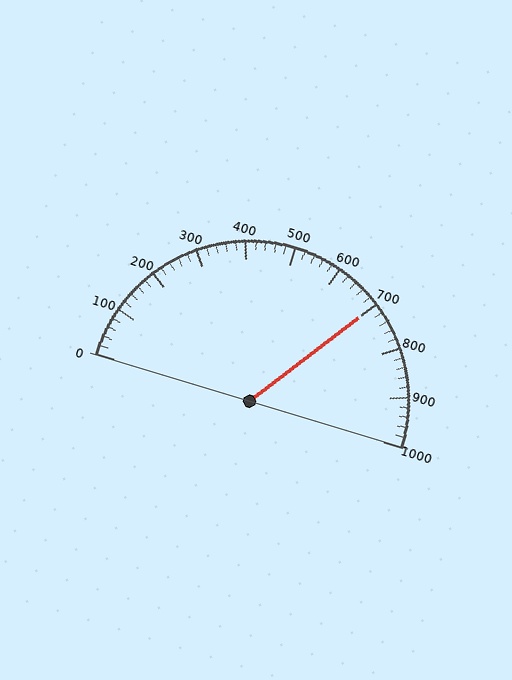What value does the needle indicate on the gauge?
The needle indicates approximately 700.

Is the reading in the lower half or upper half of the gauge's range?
The reading is in the upper half of the range (0 to 1000).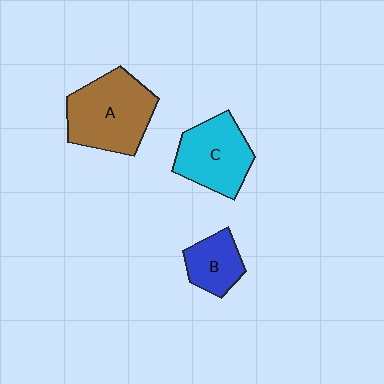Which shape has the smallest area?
Shape B (blue).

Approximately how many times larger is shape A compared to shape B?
Approximately 2.0 times.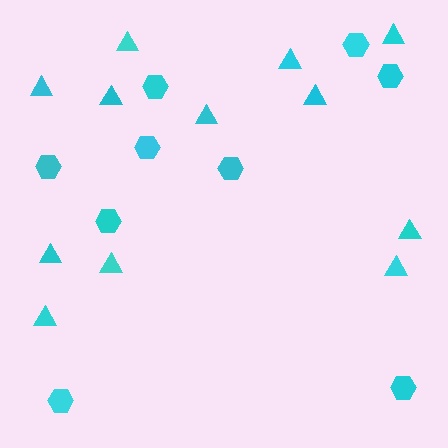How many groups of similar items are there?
There are 2 groups: one group of hexagons (9) and one group of triangles (12).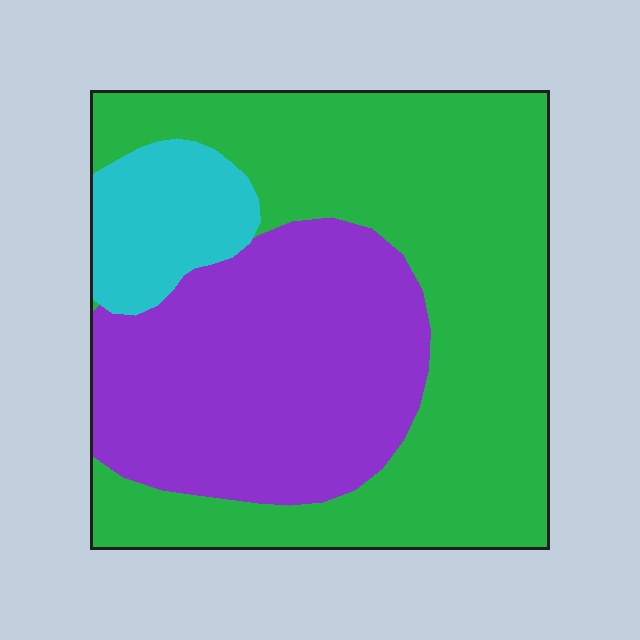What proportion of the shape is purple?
Purple covers roughly 35% of the shape.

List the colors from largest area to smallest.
From largest to smallest: green, purple, cyan.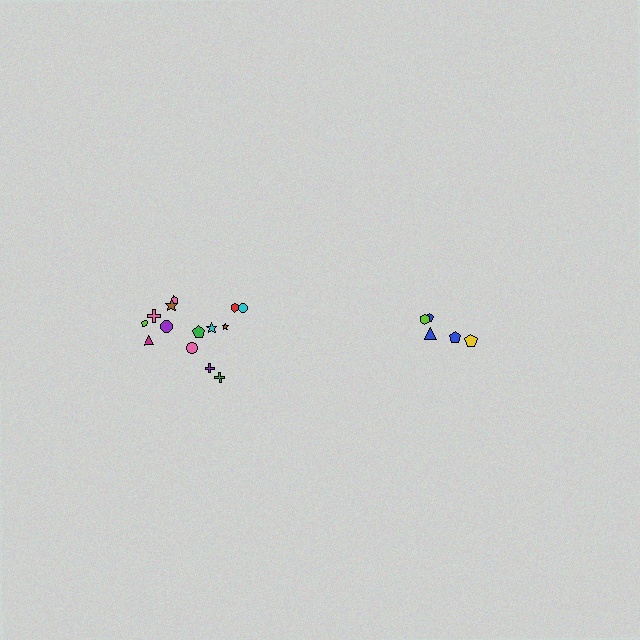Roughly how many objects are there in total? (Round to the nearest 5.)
Roughly 20 objects in total.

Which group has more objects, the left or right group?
The left group.